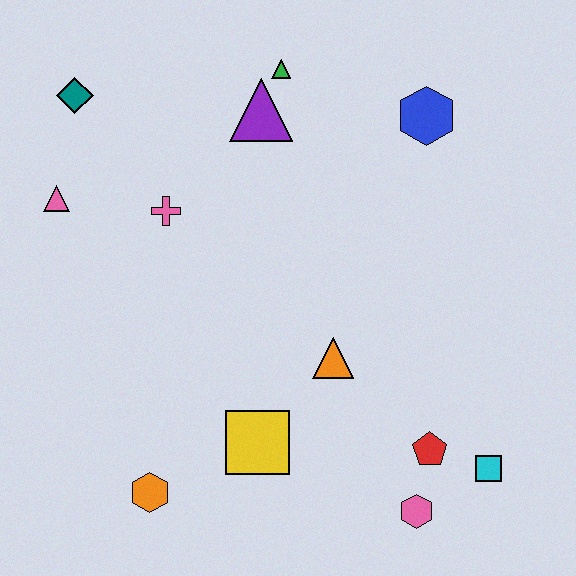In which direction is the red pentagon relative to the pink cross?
The red pentagon is to the right of the pink cross.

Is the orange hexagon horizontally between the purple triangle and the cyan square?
No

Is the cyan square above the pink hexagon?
Yes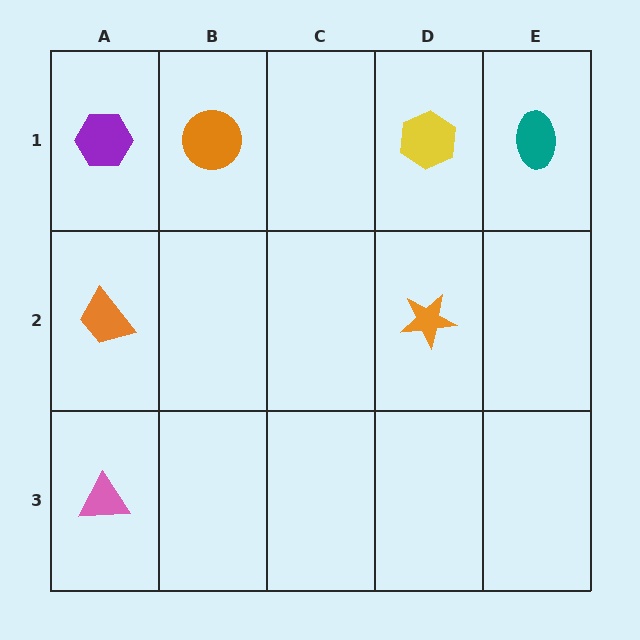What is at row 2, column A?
An orange trapezoid.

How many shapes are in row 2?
2 shapes.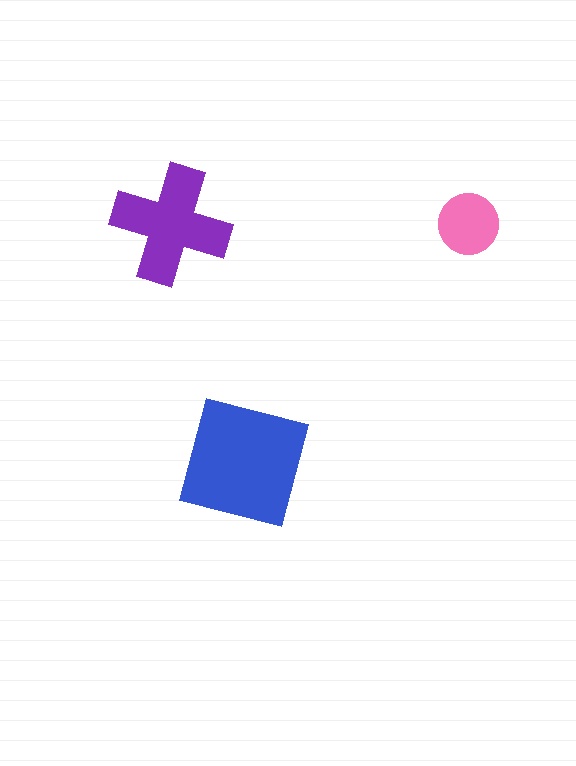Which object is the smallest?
The pink circle.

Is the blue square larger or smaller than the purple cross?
Larger.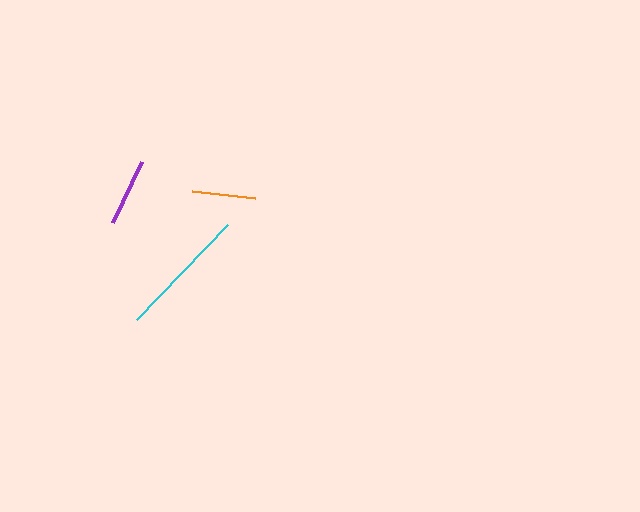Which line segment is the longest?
The cyan line is the longest at approximately 131 pixels.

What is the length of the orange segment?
The orange segment is approximately 63 pixels long.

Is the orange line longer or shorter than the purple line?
The purple line is longer than the orange line.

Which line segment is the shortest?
The orange line is the shortest at approximately 63 pixels.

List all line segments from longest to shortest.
From longest to shortest: cyan, purple, orange.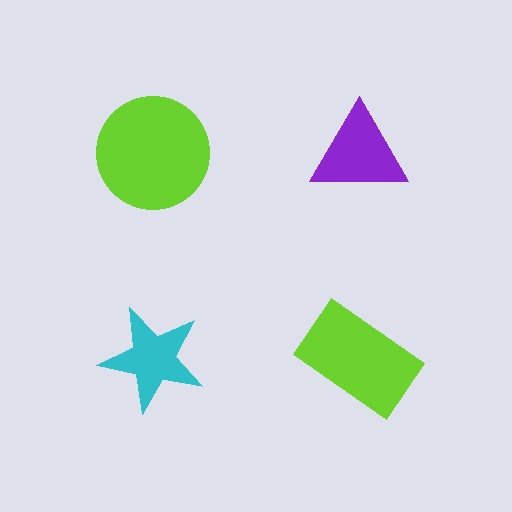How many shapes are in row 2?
2 shapes.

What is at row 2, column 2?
A lime rectangle.